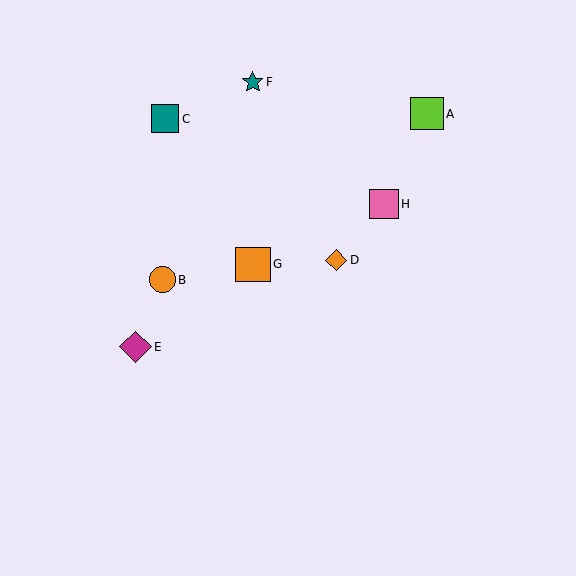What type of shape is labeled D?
Shape D is an orange diamond.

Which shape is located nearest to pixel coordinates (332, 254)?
The orange diamond (labeled D) at (336, 260) is nearest to that location.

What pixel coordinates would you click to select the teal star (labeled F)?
Click at (253, 82) to select the teal star F.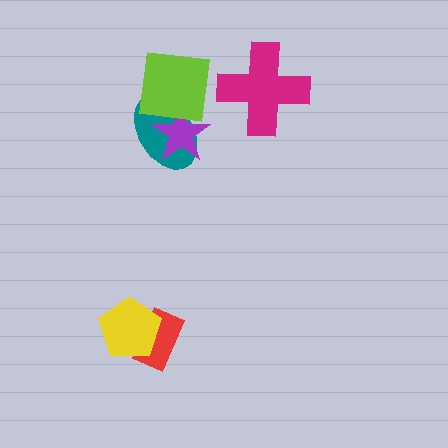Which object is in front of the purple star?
The lime square is in front of the purple star.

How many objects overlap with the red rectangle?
1 object overlaps with the red rectangle.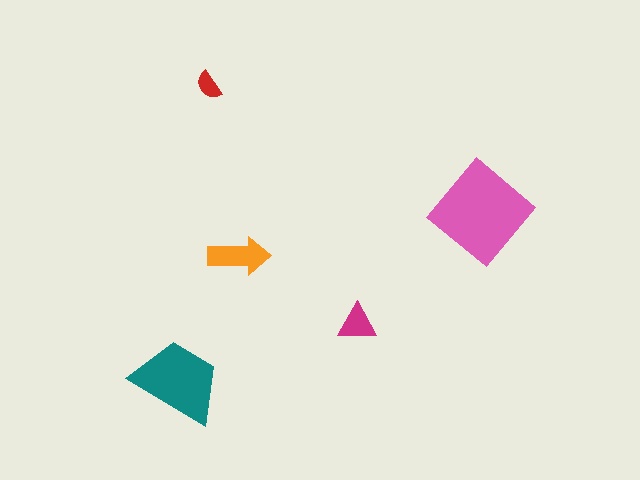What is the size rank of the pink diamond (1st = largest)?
1st.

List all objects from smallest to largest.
The red semicircle, the magenta triangle, the orange arrow, the teal trapezoid, the pink diamond.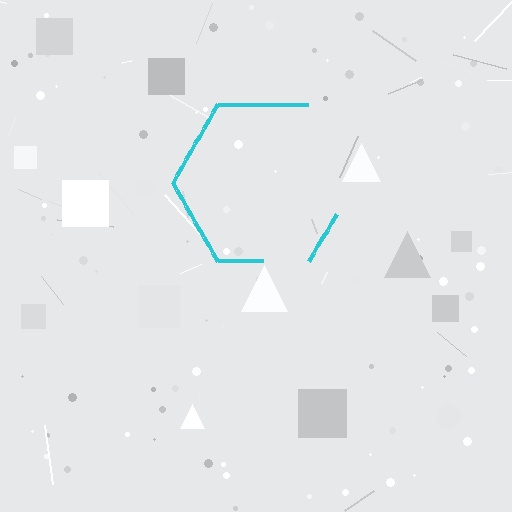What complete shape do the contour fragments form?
The contour fragments form a hexagon.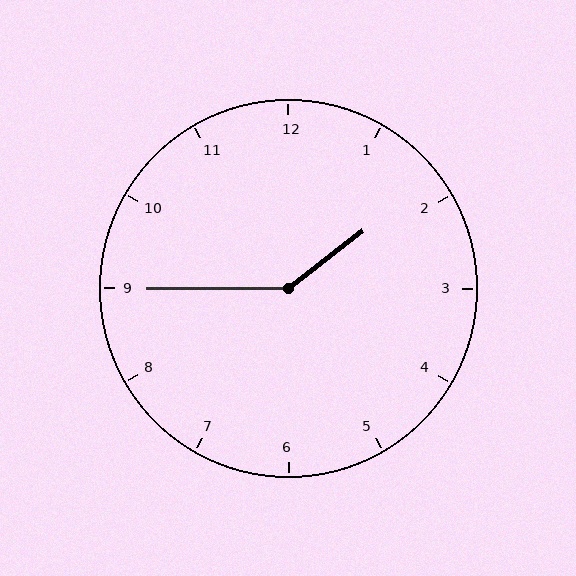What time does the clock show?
1:45.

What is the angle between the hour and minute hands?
Approximately 142 degrees.